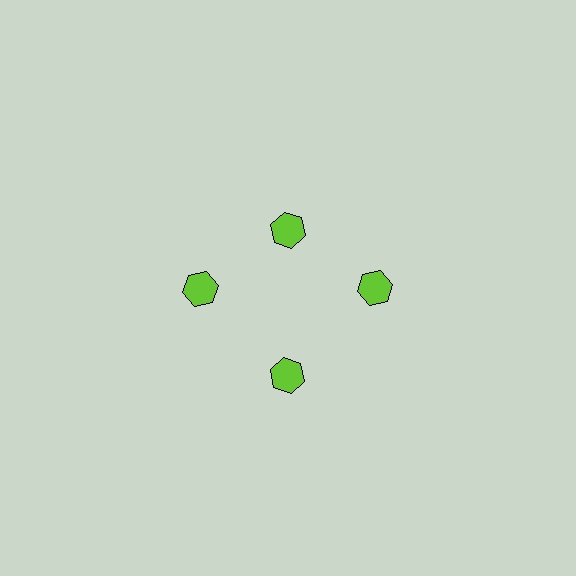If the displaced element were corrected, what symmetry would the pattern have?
It would have 4-fold rotational symmetry — the pattern would map onto itself every 90 degrees.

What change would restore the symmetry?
The symmetry would be restored by moving it outward, back onto the ring so that all 4 hexagons sit at equal angles and equal distance from the center.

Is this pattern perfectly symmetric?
No. The 4 lime hexagons are arranged in a ring, but one element near the 12 o'clock position is pulled inward toward the center, breaking the 4-fold rotational symmetry.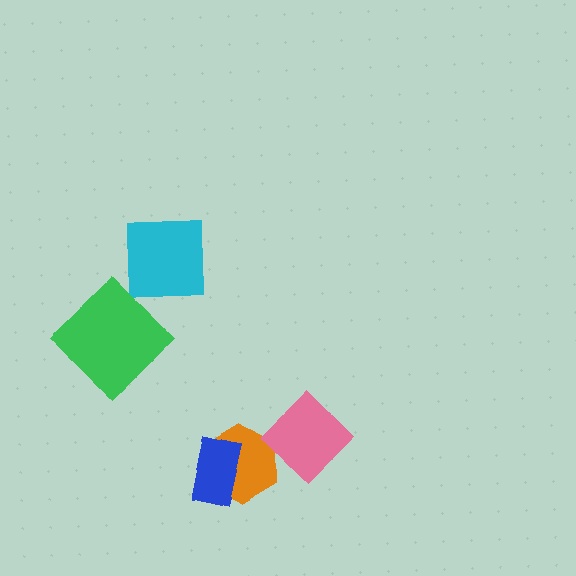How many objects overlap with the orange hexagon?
2 objects overlap with the orange hexagon.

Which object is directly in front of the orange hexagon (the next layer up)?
The pink diamond is directly in front of the orange hexagon.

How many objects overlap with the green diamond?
0 objects overlap with the green diamond.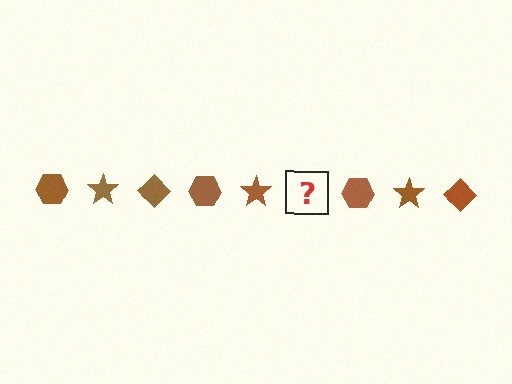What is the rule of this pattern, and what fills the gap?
The rule is that the pattern cycles through hexagon, star, diamond shapes in brown. The gap should be filled with a brown diamond.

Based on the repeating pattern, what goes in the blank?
The blank should be a brown diamond.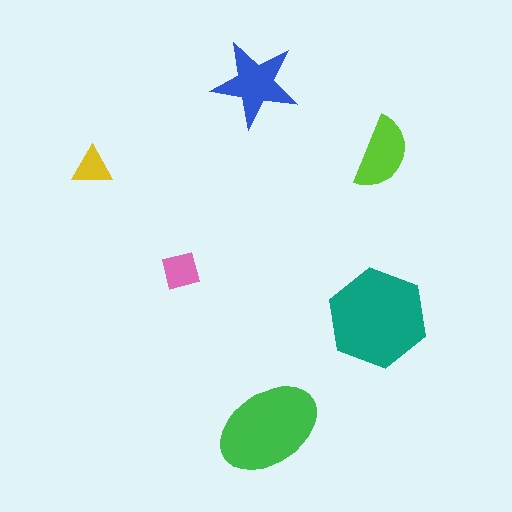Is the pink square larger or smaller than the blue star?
Smaller.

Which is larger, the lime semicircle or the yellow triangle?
The lime semicircle.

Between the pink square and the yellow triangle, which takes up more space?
The pink square.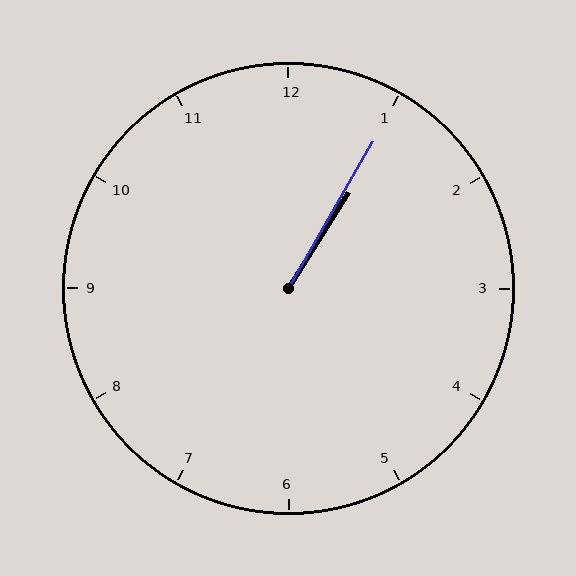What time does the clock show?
1:05.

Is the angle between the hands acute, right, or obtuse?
It is acute.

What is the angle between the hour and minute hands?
Approximately 2 degrees.